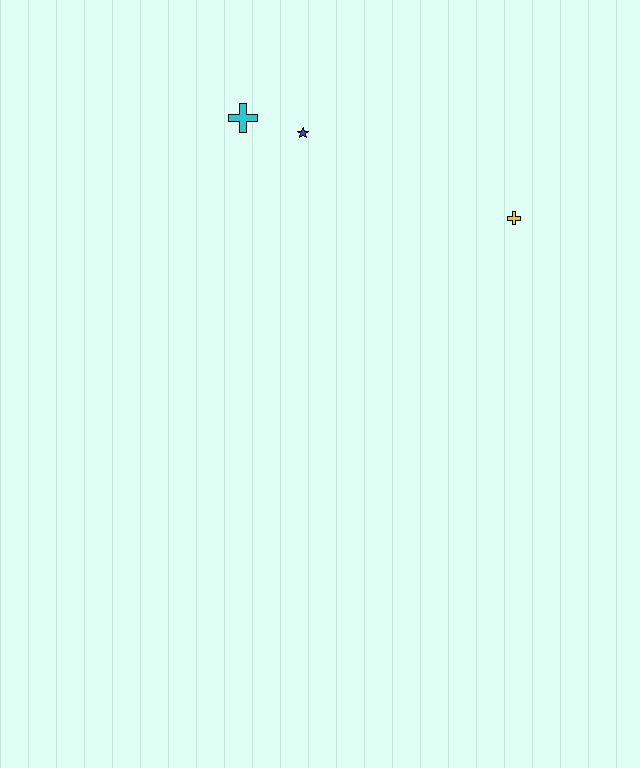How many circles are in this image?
There are no circles.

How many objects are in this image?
There are 3 objects.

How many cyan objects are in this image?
There is 1 cyan object.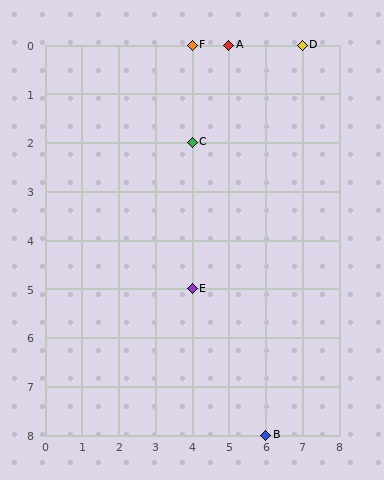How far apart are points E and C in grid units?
Points E and C are 3 rows apart.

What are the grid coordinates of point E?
Point E is at grid coordinates (4, 5).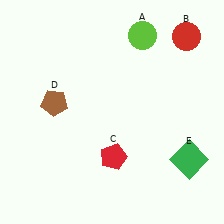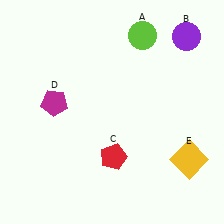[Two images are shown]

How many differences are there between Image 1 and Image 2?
There are 3 differences between the two images.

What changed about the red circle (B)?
In Image 1, B is red. In Image 2, it changed to purple.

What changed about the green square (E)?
In Image 1, E is green. In Image 2, it changed to yellow.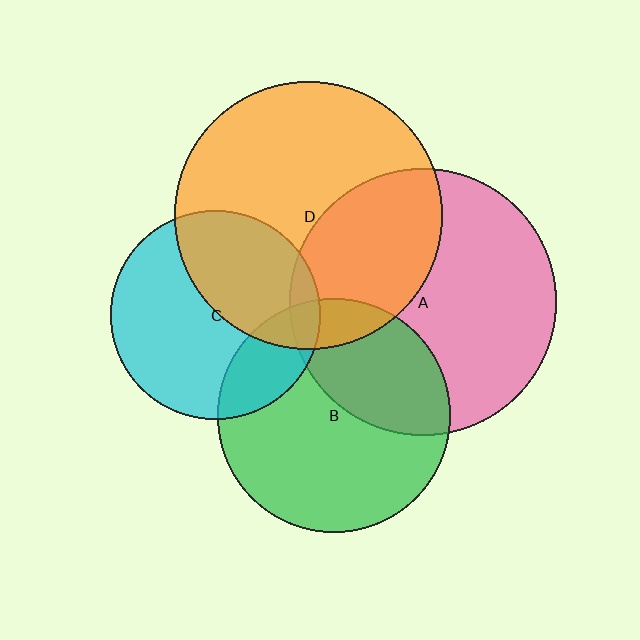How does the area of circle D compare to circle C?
Approximately 1.6 times.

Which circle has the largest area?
Circle D (orange).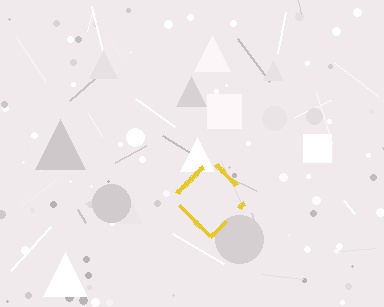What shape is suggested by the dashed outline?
The dashed outline suggests a diamond.